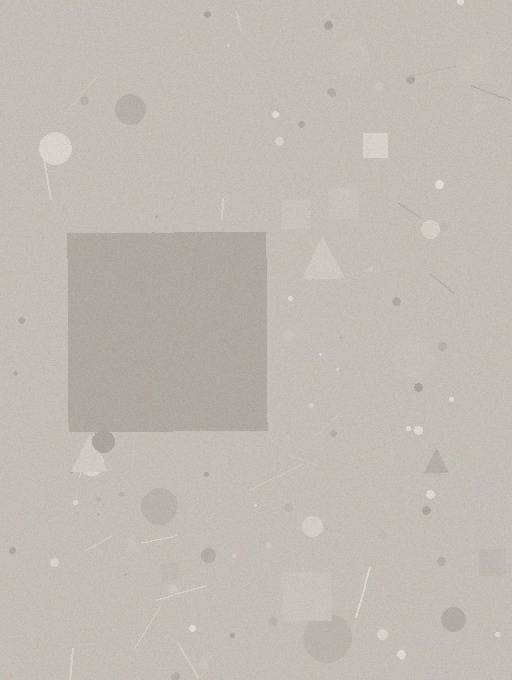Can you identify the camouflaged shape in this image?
The camouflaged shape is a square.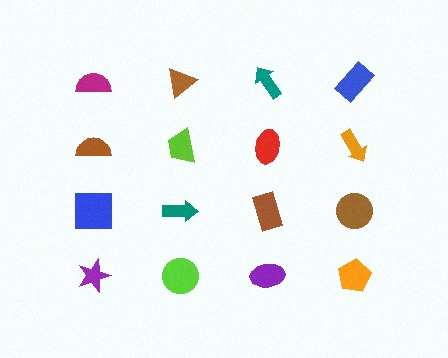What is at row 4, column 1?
A purple star.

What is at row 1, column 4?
A blue rectangle.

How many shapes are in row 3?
4 shapes.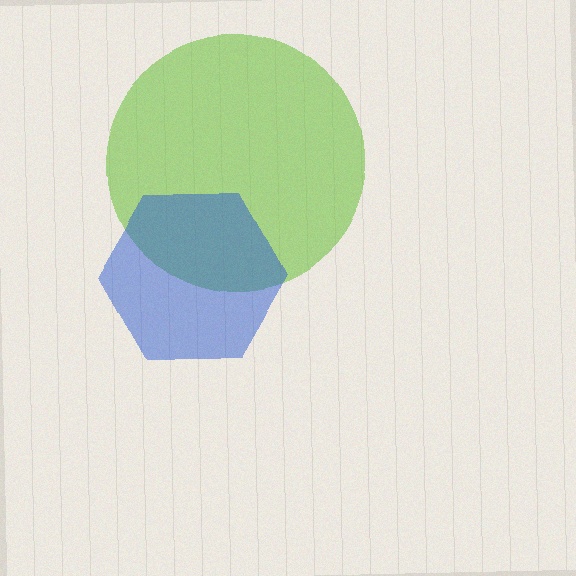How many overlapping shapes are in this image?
There are 2 overlapping shapes in the image.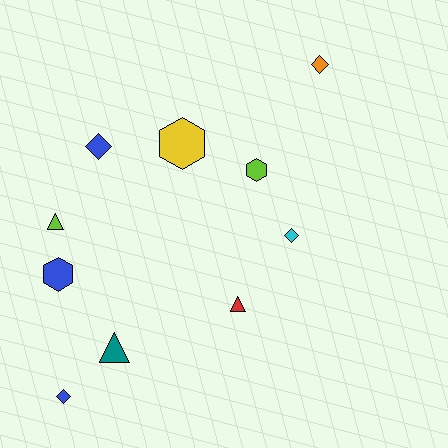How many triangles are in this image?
There are 3 triangles.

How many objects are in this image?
There are 10 objects.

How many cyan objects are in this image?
There is 1 cyan object.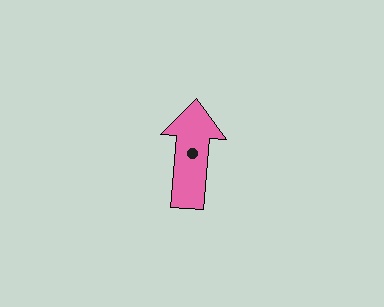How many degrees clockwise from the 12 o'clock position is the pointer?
Approximately 5 degrees.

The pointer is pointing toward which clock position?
Roughly 12 o'clock.